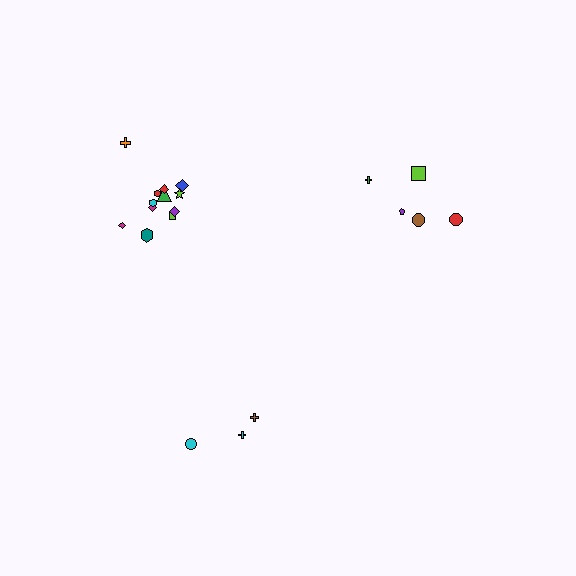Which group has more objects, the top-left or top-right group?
The top-left group.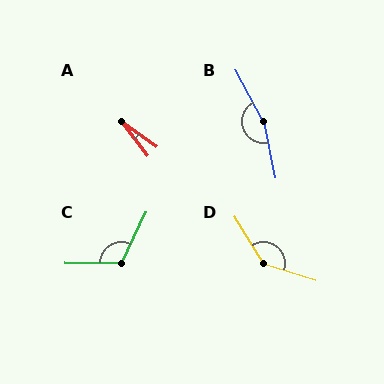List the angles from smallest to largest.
A (16°), C (115°), D (139°), B (164°).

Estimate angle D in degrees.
Approximately 139 degrees.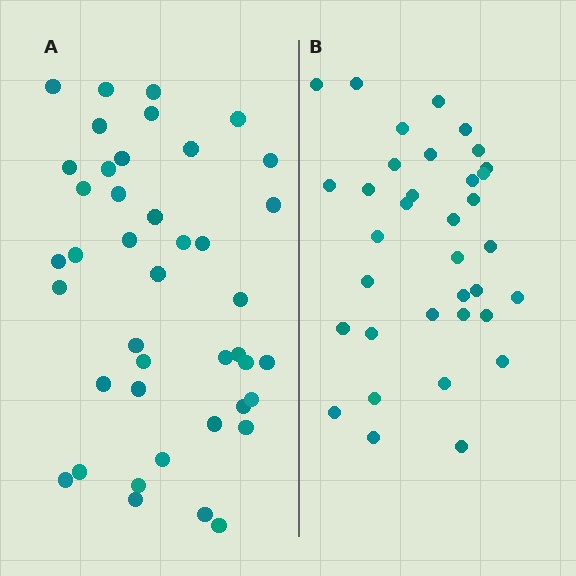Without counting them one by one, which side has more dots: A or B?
Region A (the left region) has more dots.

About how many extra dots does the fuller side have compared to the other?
Region A has roughly 8 or so more dots than region B.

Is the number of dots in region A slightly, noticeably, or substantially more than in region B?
Region A has only slightly more — the two regions are fairly close. The ratio is roughly 1.2 to 1.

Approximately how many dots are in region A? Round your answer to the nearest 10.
About 40 dots. (The exact count is 42, which rounds to 40.)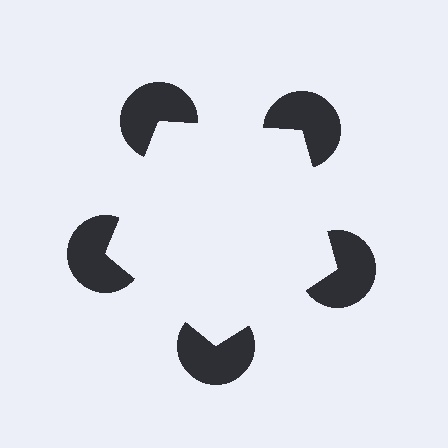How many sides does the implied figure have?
5 sides.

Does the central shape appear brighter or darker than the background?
It typically appears slightly brighter than the background, even though no actual brightness change is drawn.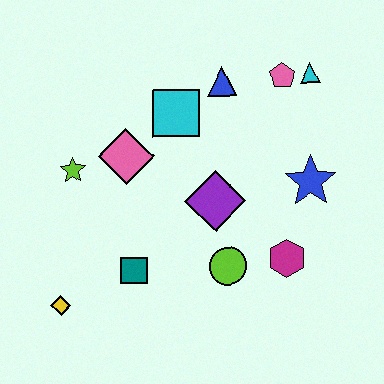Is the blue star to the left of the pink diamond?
No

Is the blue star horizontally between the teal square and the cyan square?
No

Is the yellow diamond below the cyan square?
Yes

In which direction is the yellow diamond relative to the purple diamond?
The yellow diamond is to the left of the purple diamond.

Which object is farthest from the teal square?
The cyan triangle is farthest from the teal square.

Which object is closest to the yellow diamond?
The teal square is closest to the yellow diamond.